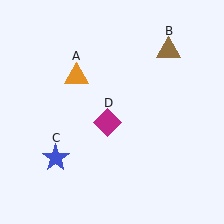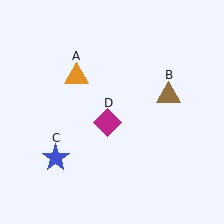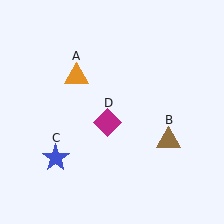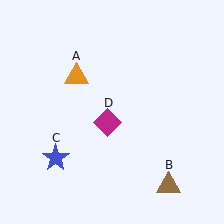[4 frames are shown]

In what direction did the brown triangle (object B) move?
The brown triangle (object B) moved down.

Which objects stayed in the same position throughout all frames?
Orange triangle (object A) and blue star (object C) and magenta diamond (object D) remained stationary.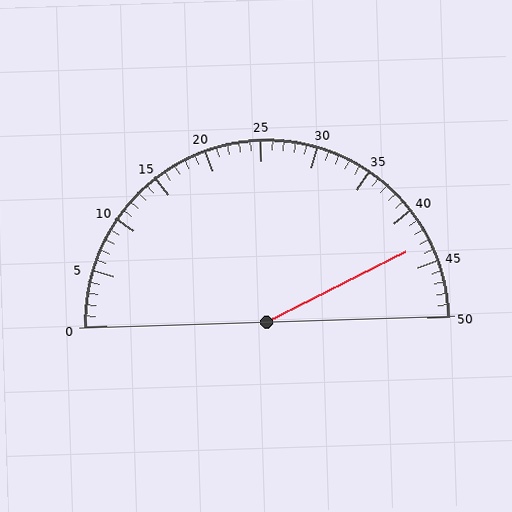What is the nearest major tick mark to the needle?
The nearest major tick mark is 45.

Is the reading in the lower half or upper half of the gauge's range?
The reading is in the upper half of the range (0 to 50).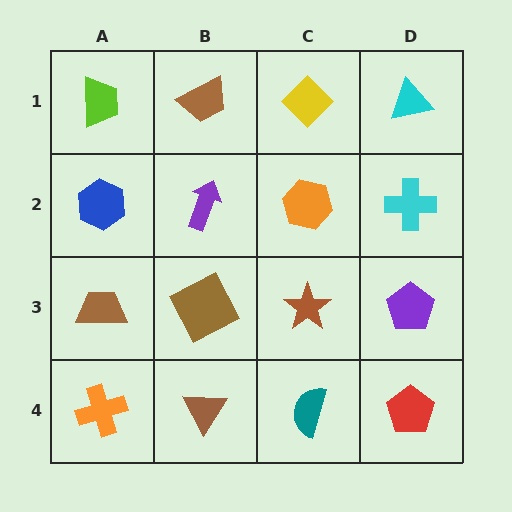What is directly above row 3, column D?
A cyan cross.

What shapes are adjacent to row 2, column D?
A cyan triangle (row 1, column D), a purple pentagon (row 3, column D), an orange hexagon (row 2, column C).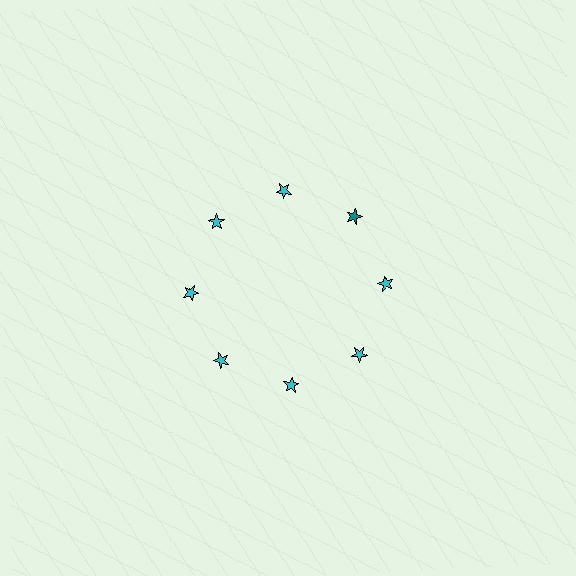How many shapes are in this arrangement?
There are 8 shapes arranged in a ring pattern.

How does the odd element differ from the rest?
It has a different color: teal instead of cyan.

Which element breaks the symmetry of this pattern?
The teal star at roughly the 2 o'clock position breaks the symmetry. All other shapes are cyan stars.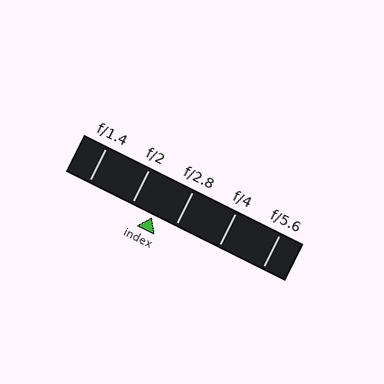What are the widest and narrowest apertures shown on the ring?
The widest aperture shown is f/1.4 and the narrowest is f/5.6.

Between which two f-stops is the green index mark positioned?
The index mark is between f/2 and f/2.8.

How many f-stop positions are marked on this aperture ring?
There are 5 f-stop positions marked.